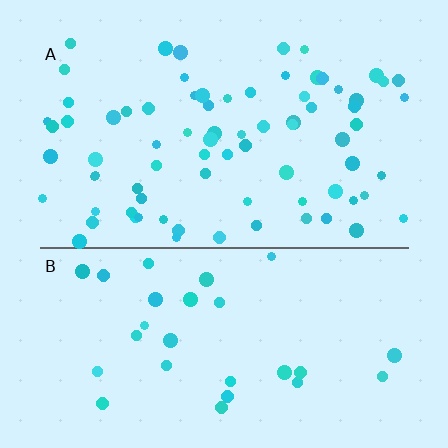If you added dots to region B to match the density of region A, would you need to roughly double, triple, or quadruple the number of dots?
Approximately triple.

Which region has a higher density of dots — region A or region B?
A (the top).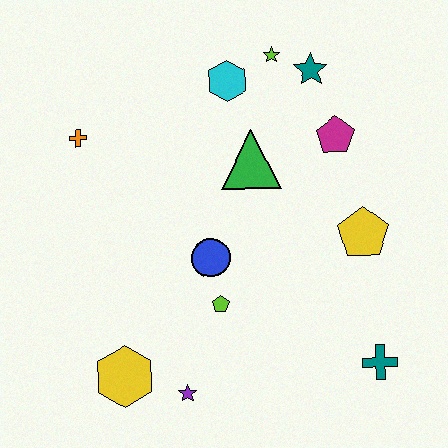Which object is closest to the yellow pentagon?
The magenta pentagon is closest to the yellow pentagon.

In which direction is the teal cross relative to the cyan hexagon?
The teal cross is below the cyan hexagon.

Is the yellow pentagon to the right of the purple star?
Yes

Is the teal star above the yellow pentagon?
Yes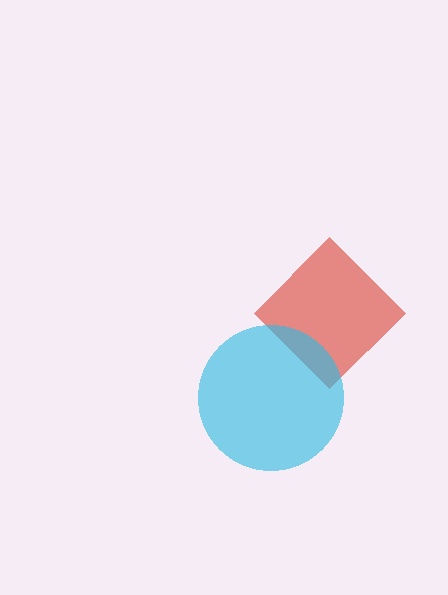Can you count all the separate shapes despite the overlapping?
Yes, there are 2 separate shapes.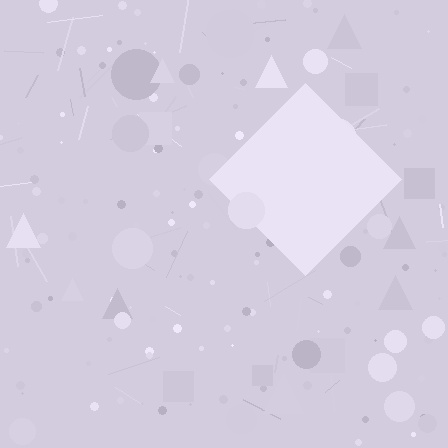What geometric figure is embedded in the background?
A diamond is embedded in the background.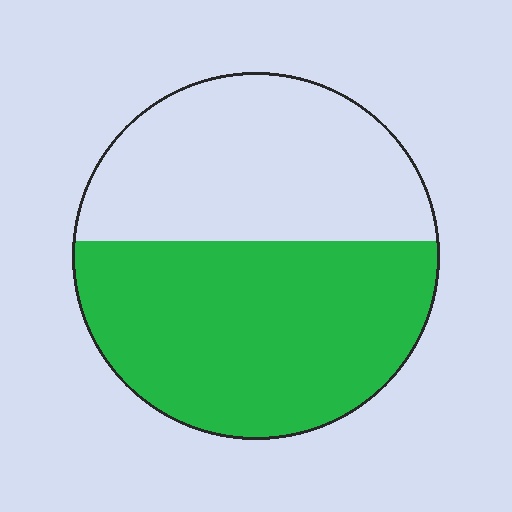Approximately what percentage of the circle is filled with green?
Approximately 55%.